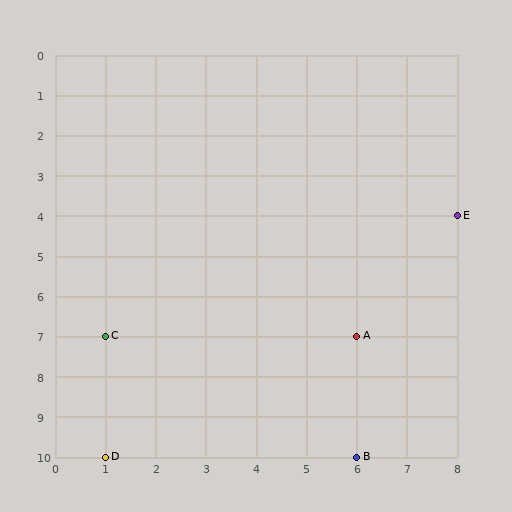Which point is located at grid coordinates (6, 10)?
Point B is at (6, 10).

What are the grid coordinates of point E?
Point E is at grid coordinates (8, 4).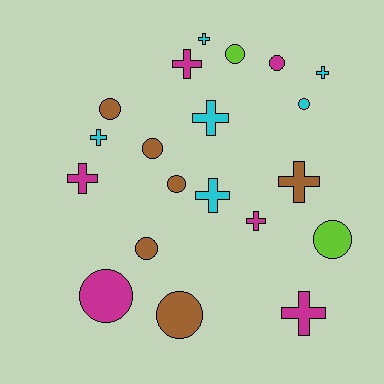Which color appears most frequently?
Cyan, with 6 objects.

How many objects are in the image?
There are 20 objects.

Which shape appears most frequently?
Circle, with 10 objects.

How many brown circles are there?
There are 5 brown circles.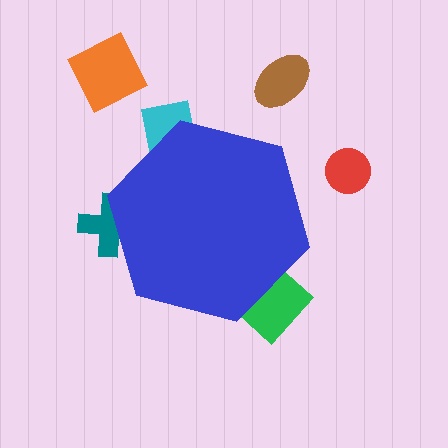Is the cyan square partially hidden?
Yes, the cyan square is partially hidden behind the blue hexagon.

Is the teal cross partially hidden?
Yes, the teal cross is partially hidden behind the blue hexagon.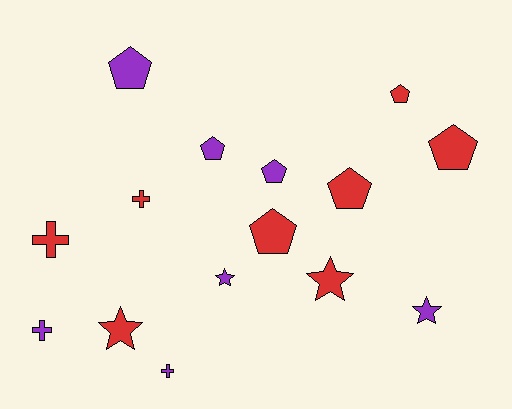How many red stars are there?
There are 2 red stars.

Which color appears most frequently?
Red, with 8 objects.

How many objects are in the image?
There are 15 objects.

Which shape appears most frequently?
Pentagon, with 7 objects.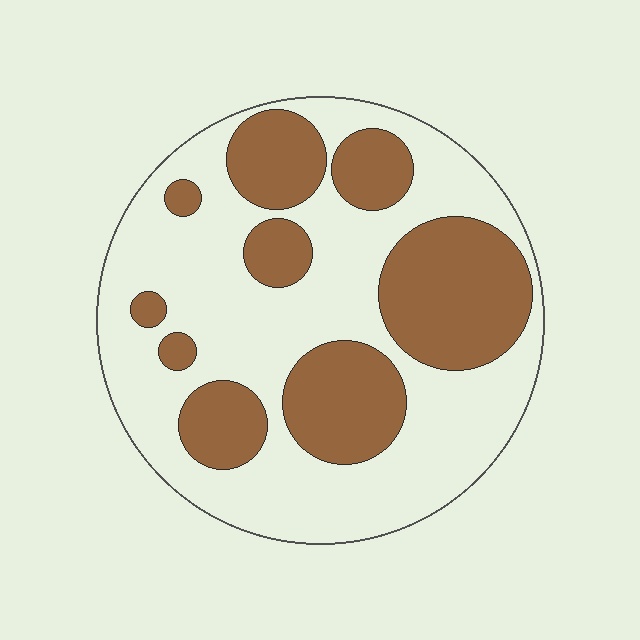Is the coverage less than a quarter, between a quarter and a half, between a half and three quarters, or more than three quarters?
Between a quarter and a half.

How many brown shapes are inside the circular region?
9.